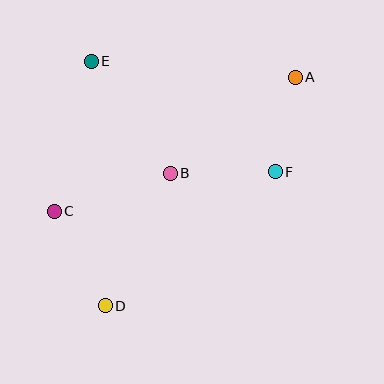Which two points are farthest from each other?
Points A and D are farthest from each other.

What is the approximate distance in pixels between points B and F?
The distance between B and F is approximately 105 pixels.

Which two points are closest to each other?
Points A and F are closest to each other.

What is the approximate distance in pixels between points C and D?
The distance between C and D is approximately 107 pixels.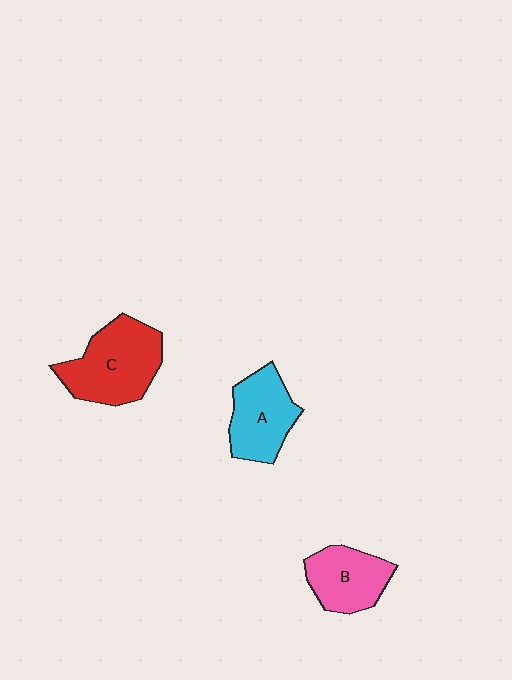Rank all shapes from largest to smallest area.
From largest to smallest: C (red), A (cyan), B (pink).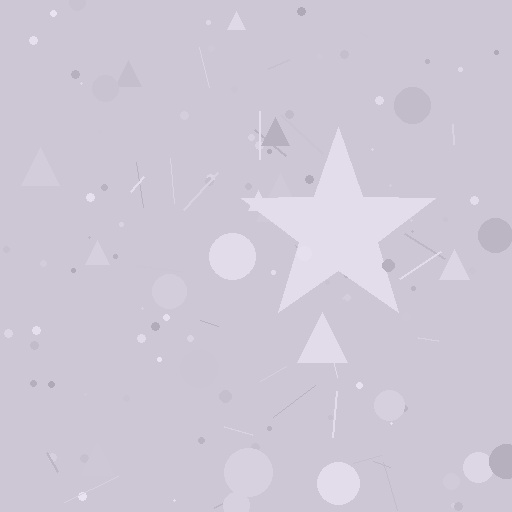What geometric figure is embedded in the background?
A star is embedded in the background.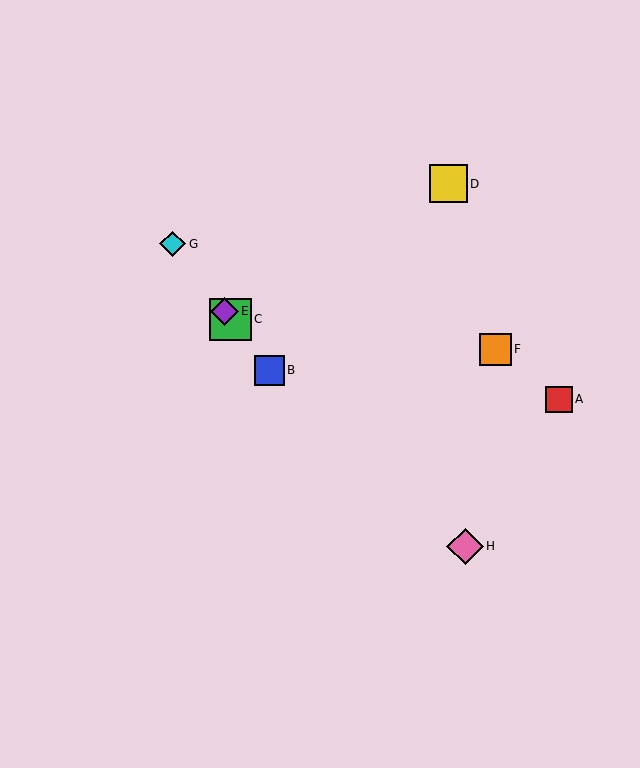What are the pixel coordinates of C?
Object C is at (230, 319).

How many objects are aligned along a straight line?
4 objects (B, C, E, G) are aligned along a straight line.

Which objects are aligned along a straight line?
Objects B, C, E, G are aligned along a straight line.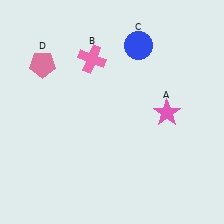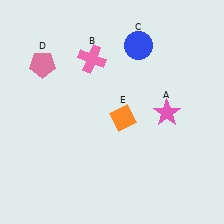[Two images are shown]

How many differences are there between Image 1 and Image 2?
There is 1 difference between the two images.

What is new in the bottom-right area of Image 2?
An orange diamond (E) was added in the bottom-right area of Image 2.